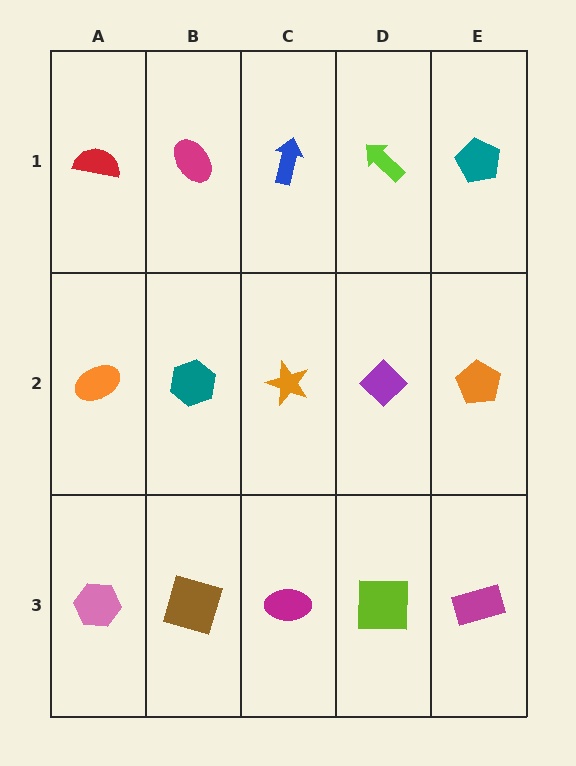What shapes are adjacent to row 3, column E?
An orange pentagon (row 2, column E), a lime square (row 3, column D).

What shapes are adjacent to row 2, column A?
A red semicircle (row 1, column A), a pink hexagon (row 3, column A), a teal hexagon (row 2, column B).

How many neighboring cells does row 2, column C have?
4.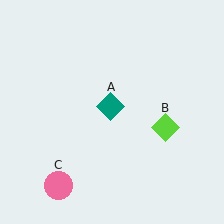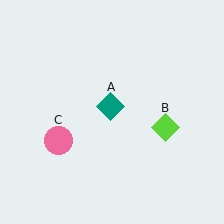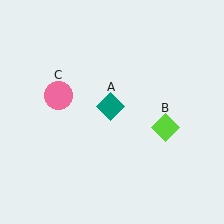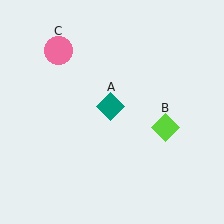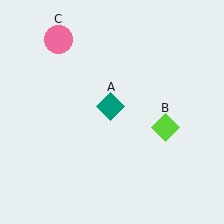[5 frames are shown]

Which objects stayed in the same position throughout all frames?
Teal diamond (object A) and lime diamond (object B) remained stationary.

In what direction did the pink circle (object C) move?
The pink circle (object C) moved up.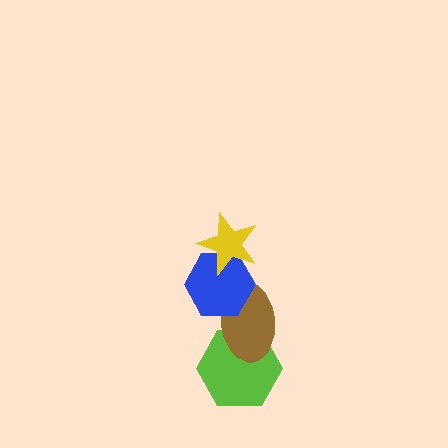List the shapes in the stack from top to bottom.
From top to bottom: the yellow star, the blue hexagon, the brown ellipse, the lime hexagon.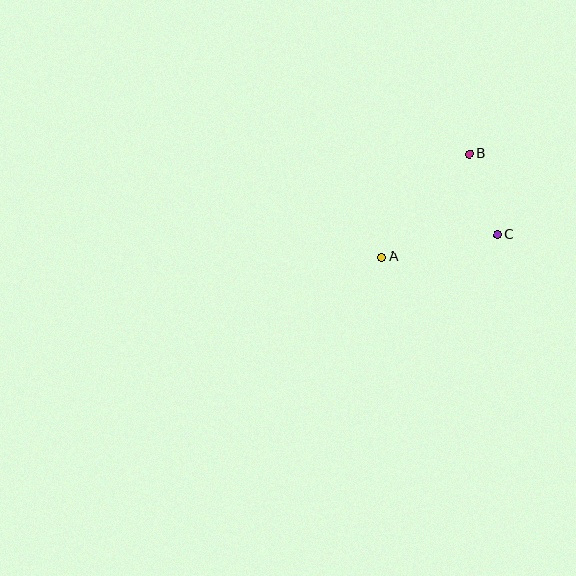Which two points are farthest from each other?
Points A and B are farthest from each other.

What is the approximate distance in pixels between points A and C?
The distance between A and C is approximately 118 pixels.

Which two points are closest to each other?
Points B and C are closest to each other.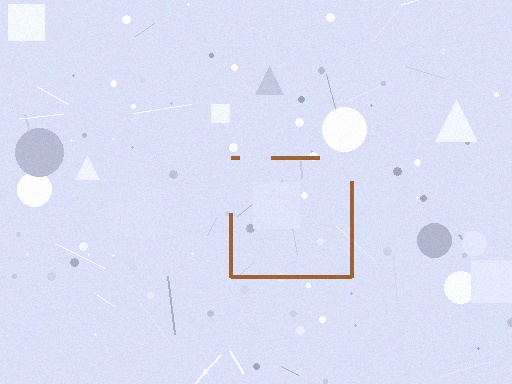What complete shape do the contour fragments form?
The contour fragments form a square.